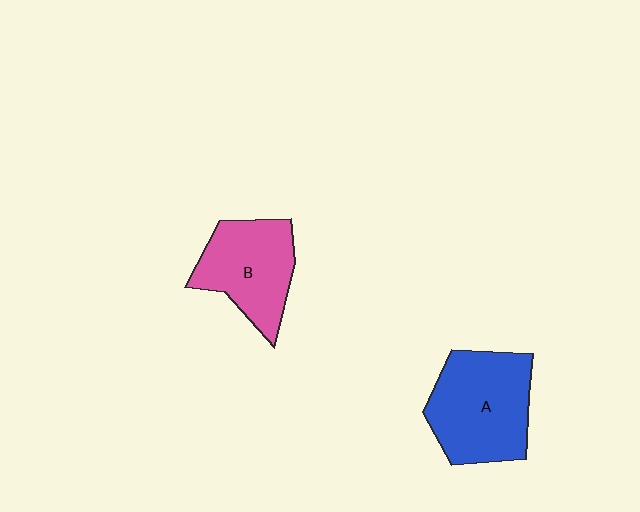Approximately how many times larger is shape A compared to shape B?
Approximately 1.2 times.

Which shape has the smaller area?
Shape B (pink).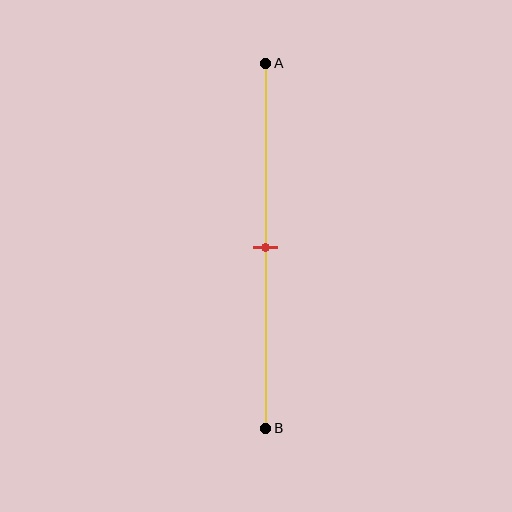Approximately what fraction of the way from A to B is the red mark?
The red mark is approximately 50% of the way from A to B.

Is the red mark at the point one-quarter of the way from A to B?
No, the mark is at about 50% from A, not at the 25% one-quarter point.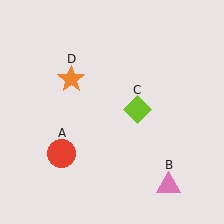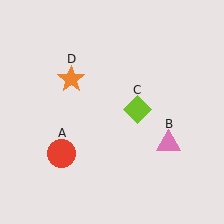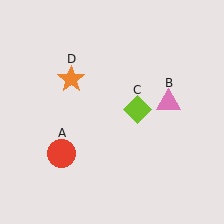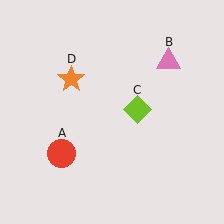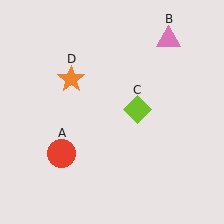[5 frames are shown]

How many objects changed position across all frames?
1 object changed position: pink triangle (object B).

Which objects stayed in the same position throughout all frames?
Red circle (object A) and lime diamond (object C) and orange star (object D) remained stationary.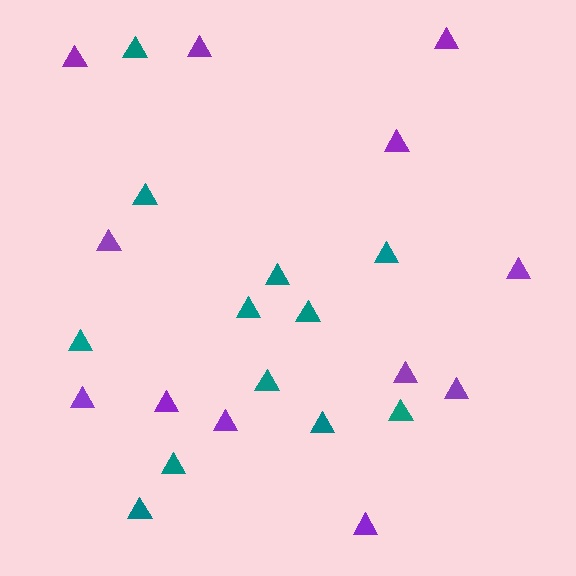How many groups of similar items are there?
There are 2 groups: one group of teal triangles (12) and one group of purple triangles (12).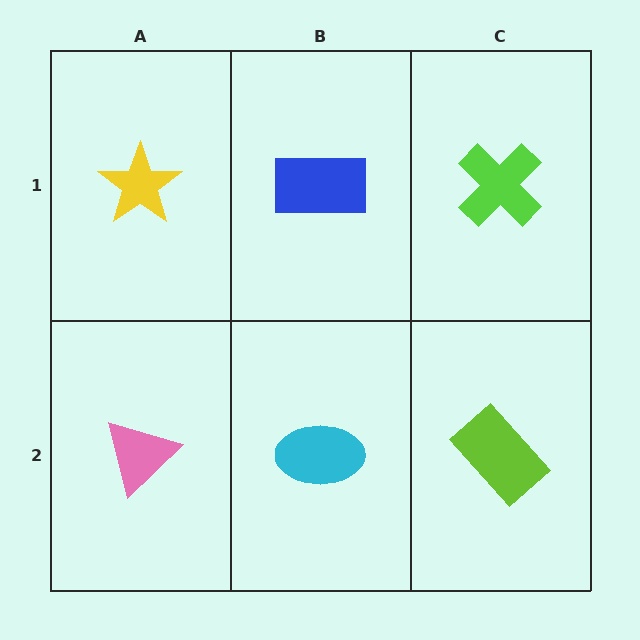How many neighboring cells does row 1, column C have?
2.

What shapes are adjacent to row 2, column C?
A lime cross (row 1, column C), a cyan ellipse (row 2, column B).